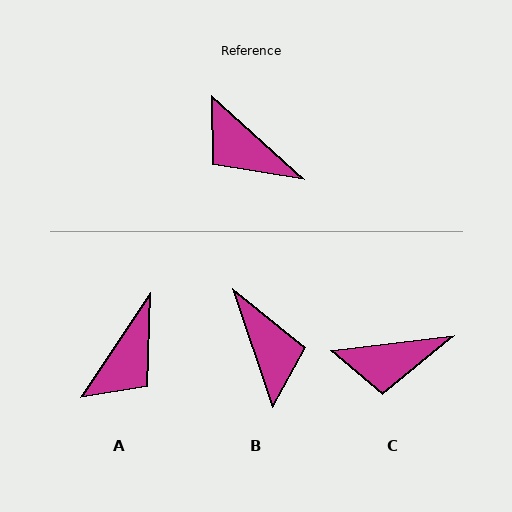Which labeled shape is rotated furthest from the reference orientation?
B, about 150 degrees away.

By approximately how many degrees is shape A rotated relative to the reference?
Approximately 98 degrees counter-clockwise.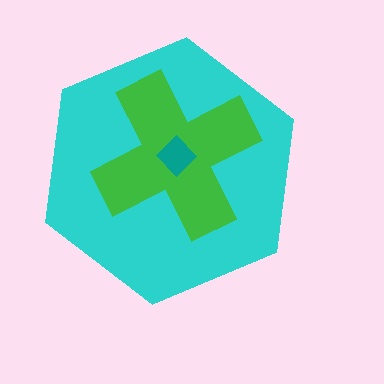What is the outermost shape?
The cyan hexagon.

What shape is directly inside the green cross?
The teal diamond.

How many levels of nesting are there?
3.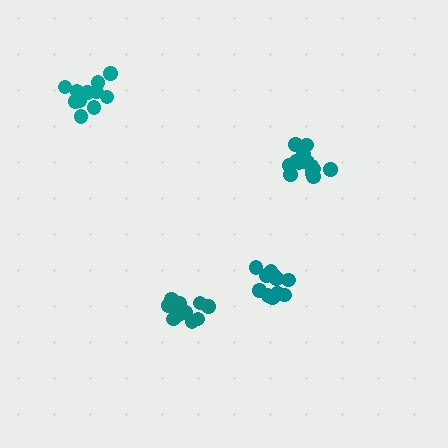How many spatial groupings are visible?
There are 4 spatial groupings.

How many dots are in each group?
Group 1: 14 dots, Group 2: 11 dots, Group 3: 13 dots, Group 4: 11 dots (49 total).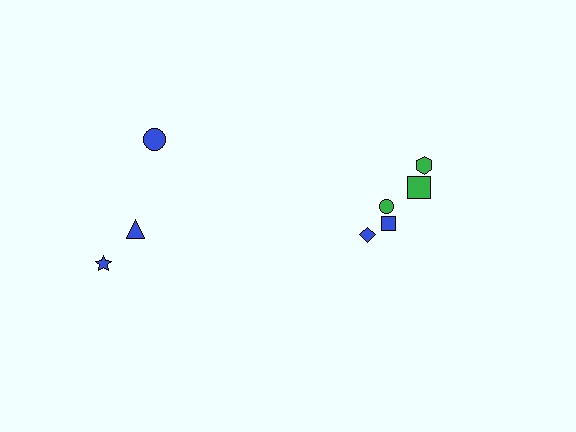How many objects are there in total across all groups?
There are 8 objects.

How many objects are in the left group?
There are 3 objects.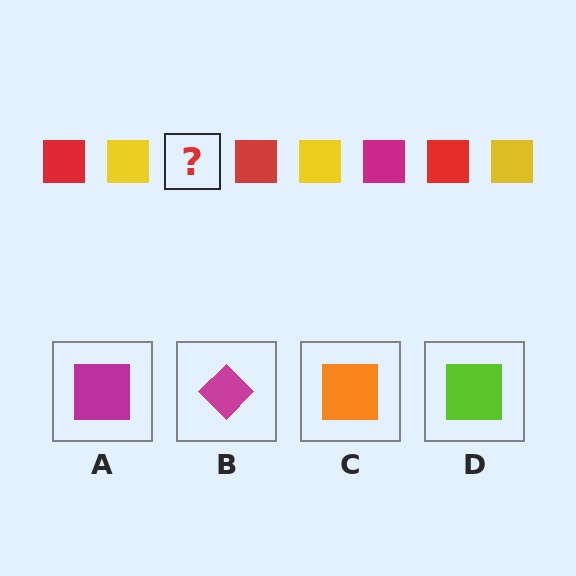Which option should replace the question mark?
Option A.